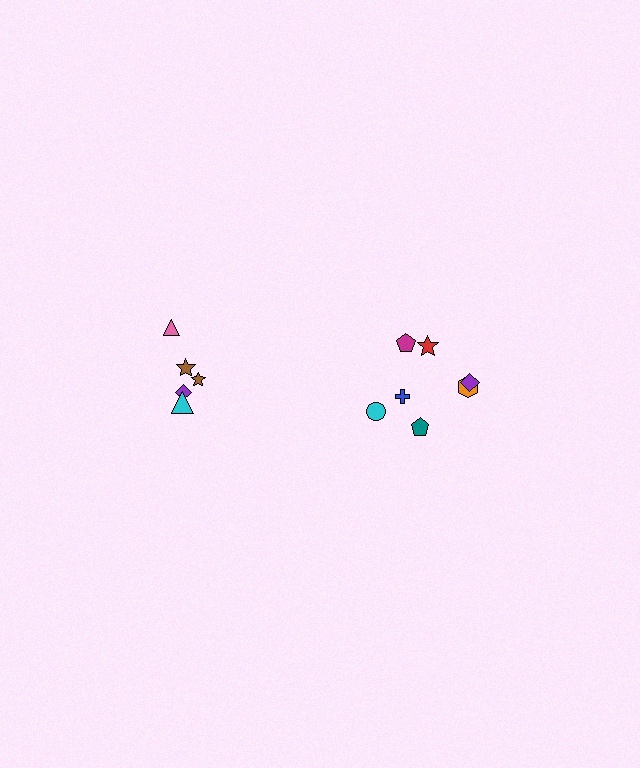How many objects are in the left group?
There are 5 objects.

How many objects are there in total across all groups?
There are 12 objects.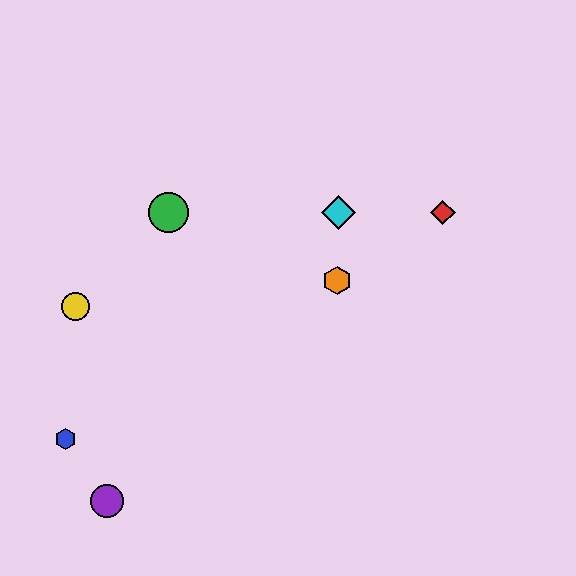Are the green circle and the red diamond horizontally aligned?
Yes, both are at y≈213.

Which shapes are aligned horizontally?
The red diamond, the green circle, the cyan diamond are aligned horizontally.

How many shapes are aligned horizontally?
3 shapes (the red diamond, the green circle, the cyan diamond) are aligned horizontally.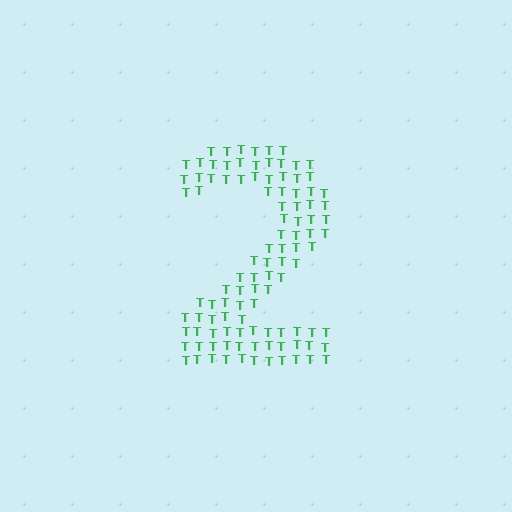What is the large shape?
The large shape is the digit 2.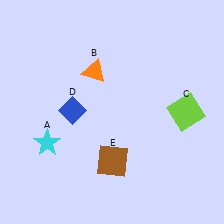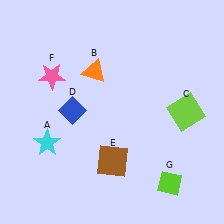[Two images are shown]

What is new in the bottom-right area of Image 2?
A lime diamond (G) was added in the bottom-right area of Image 2.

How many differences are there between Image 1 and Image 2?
There are 2 differences between the two images.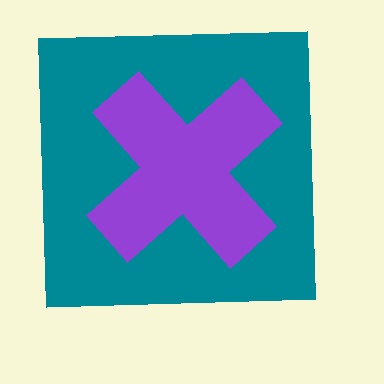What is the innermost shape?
The purple cross.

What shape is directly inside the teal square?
The purple cross.